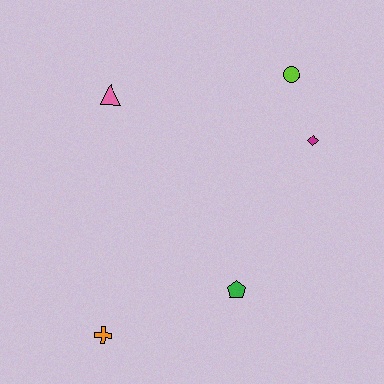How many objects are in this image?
There are 5 objects.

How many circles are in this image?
There is 1 circle.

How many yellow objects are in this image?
There are no yellow objects.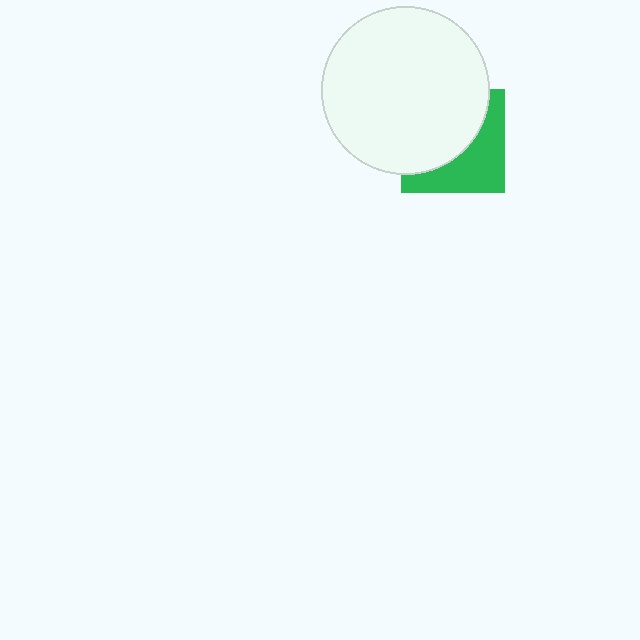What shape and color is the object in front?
The object in front is a white circle.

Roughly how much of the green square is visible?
A small part of it is visible (roughly 44%).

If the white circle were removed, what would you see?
You would see the complete green square.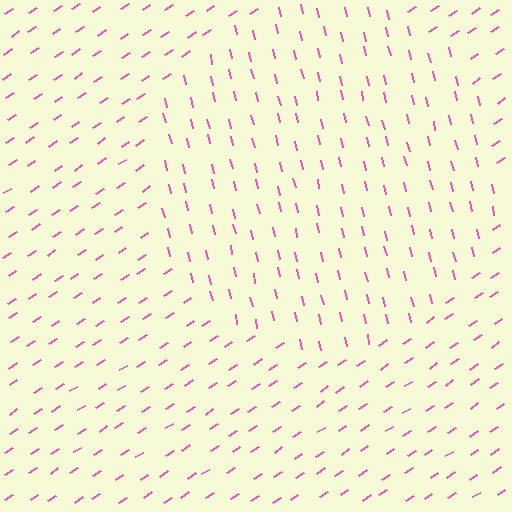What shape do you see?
I see a circle.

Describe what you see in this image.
The image is filled with small pink line segments. A circle region in the image has lines oriented differently from the surrounding lines, creating a visible texture boundary.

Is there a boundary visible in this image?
Yes, there is a texture boundary formed by a change in line orientation.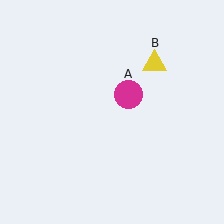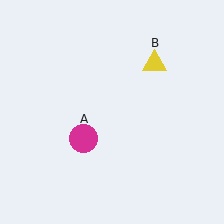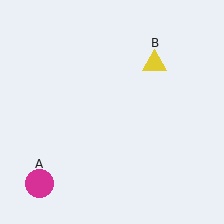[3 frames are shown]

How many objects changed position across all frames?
1 object changed position: magenta circle (object A).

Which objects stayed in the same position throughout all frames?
Yellow triangle (object B) remained stationary.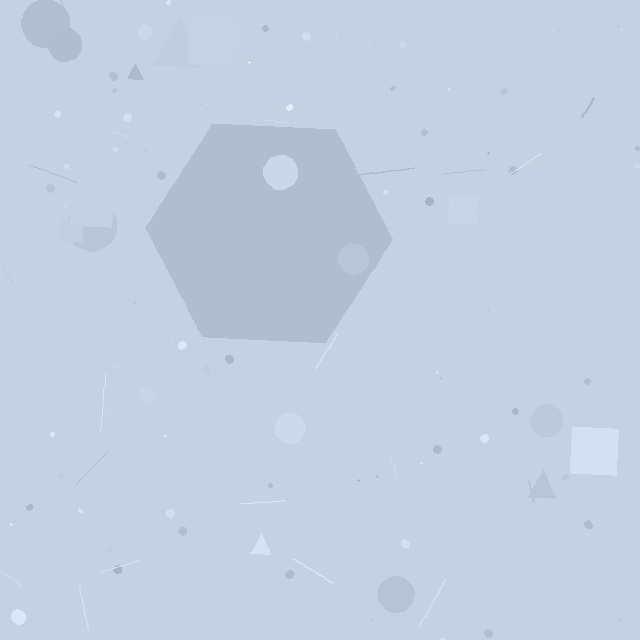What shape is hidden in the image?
A hexagon is hidden in the image.